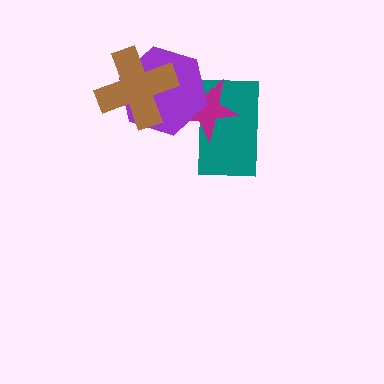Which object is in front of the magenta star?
The purple hexagon is in front of the magenta star.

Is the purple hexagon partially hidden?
Yes, it is partially covered by another shape.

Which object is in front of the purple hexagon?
The brown cross is in front of the purple hexagon.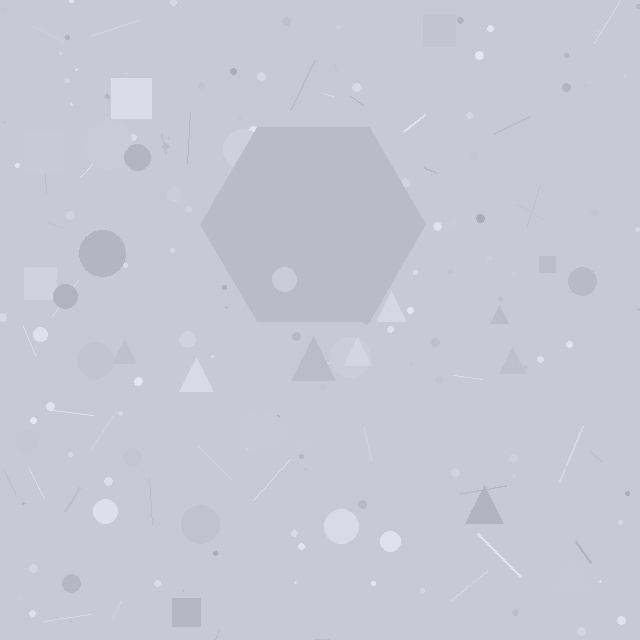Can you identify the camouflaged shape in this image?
The camouflaged shape is a hexagon.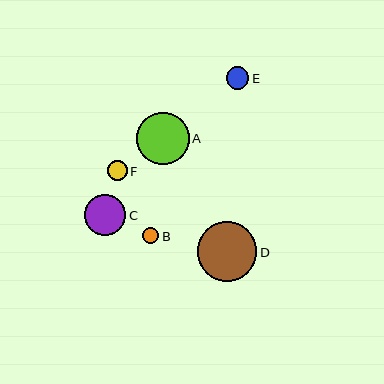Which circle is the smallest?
Circle B is the smallest with a size of approximately 16 pixels.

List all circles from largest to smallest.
From largest to smallest: D, A, C, E, F, B.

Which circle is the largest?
Circle D is the largest with a size of approximately 59 pixels.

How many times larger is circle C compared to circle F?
Circle C is approximately 2.1 times the size of circle F.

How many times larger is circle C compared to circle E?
Circle C is approximately 1.8 times the size of circle E.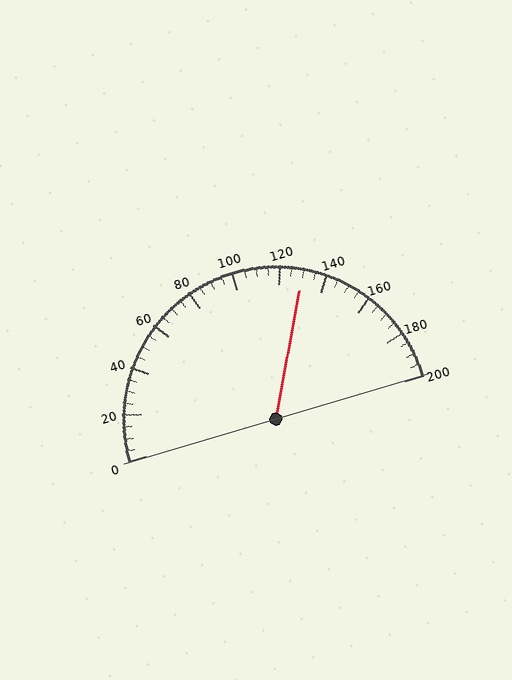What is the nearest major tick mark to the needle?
The nearest major tick mark is 120.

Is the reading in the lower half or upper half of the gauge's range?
The reading is in the upper half of the range (0 to 200).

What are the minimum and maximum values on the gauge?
The gauge ranges from 0 to 200.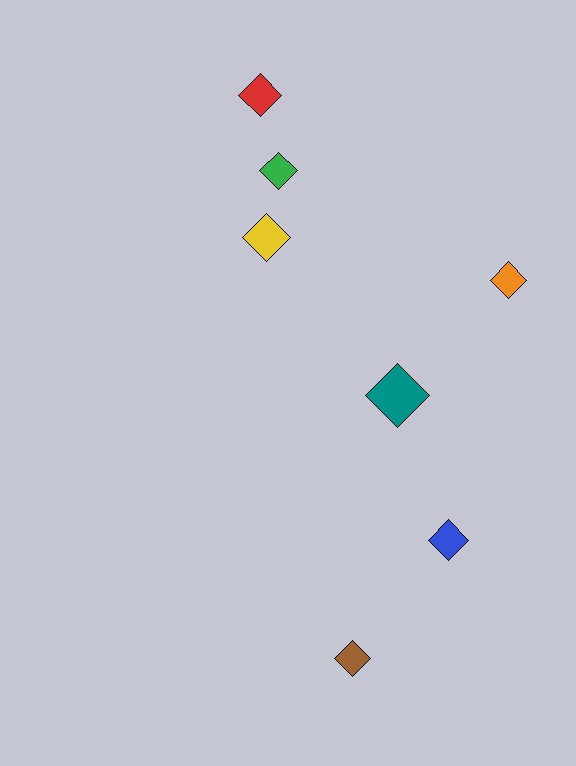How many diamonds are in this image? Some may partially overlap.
There are 7 diamonds.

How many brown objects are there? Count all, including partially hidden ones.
There is 1 brown object.